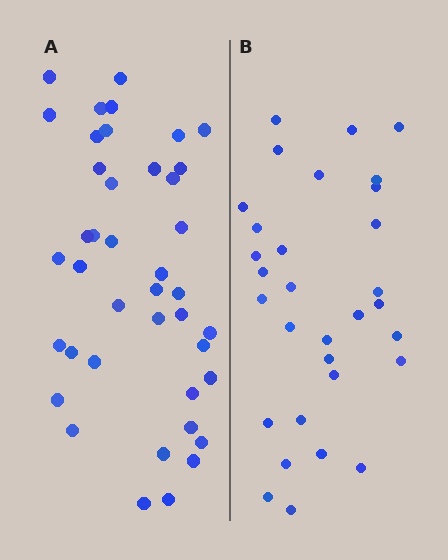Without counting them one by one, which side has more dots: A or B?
Region A (the left region) has more dots.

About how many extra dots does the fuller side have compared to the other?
Region A has roughly 10 or so more dots than region B.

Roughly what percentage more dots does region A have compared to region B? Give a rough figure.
About 30% more.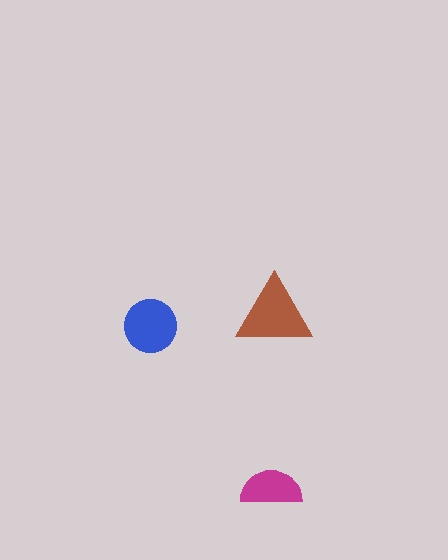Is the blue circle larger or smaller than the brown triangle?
Smaller.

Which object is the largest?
The brown triangle.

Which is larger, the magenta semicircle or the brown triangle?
The brown triangle.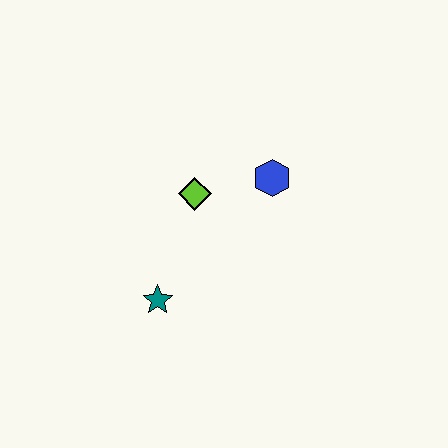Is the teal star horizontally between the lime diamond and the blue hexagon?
No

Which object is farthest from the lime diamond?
The teal star is farthest from the lime diamond.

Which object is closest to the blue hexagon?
The lime diamond is closest to the blue hexagon.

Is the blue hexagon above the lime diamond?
Yes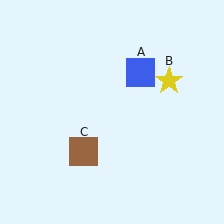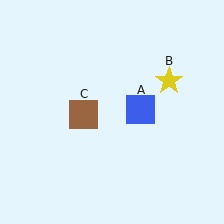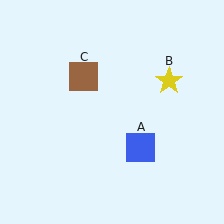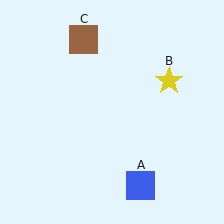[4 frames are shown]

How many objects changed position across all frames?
2 objects changed position: blue square (object A), brown square (object C).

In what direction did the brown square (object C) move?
The brown square (object C) moved up.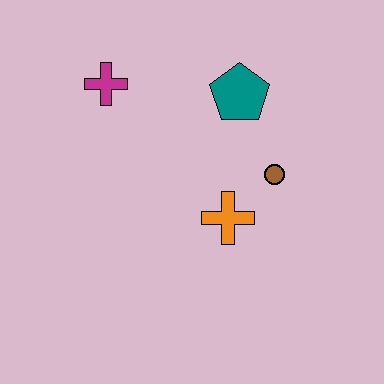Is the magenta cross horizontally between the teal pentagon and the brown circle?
No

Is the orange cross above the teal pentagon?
No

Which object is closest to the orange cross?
The brown circle is closest to the orange cross.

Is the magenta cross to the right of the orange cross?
No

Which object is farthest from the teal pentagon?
The magenta cross is farthest from the teal pentagon.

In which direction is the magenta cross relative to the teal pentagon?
The magenta cross is to the left of the teal pentagon.